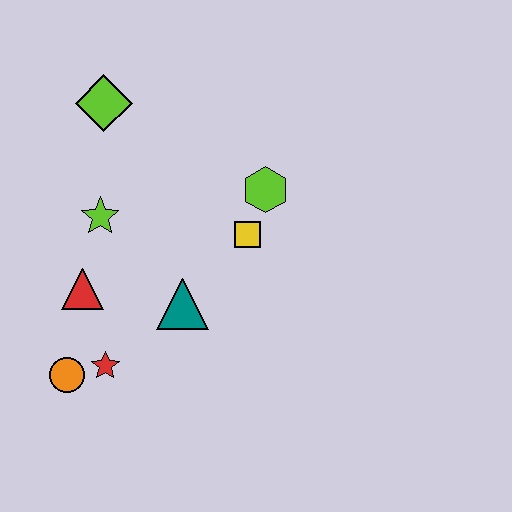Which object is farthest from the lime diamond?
The orange circle is farthest from the lime diamond.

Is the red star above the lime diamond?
No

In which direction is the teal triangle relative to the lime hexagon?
The teal triangle is below the lime hexagon.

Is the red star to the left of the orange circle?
No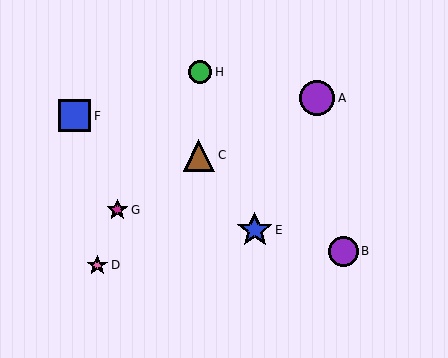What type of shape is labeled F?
Shape F is a blue square.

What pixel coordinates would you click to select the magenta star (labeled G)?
Click at (117, 210) to select the magenta star G.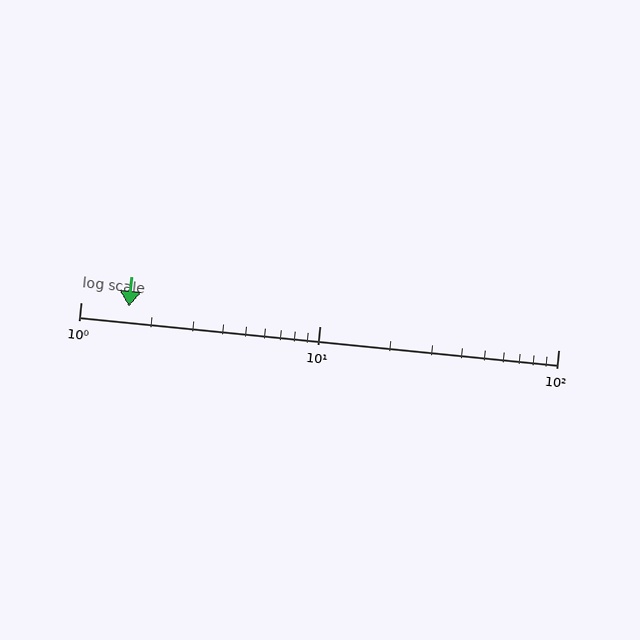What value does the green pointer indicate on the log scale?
The pointer indicates approximately 1.6.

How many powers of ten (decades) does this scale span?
The scale spans 2 decades, from 1 to 100.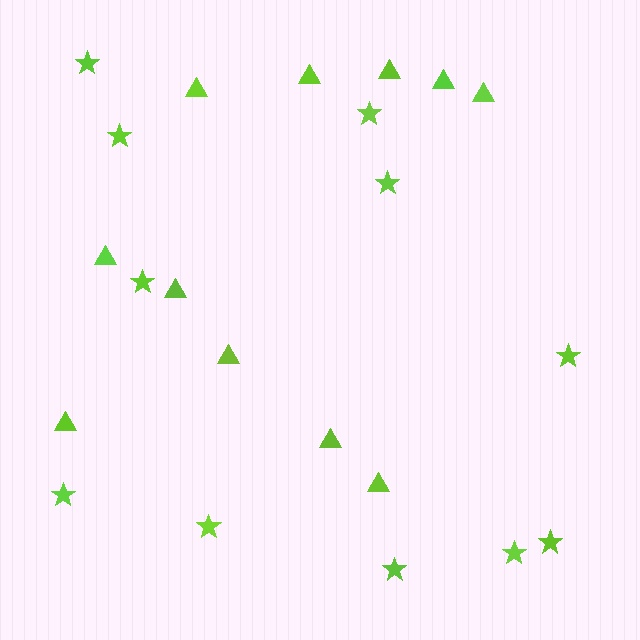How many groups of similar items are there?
There are 2 groups: one group of stars (11) and one group of triangles (11).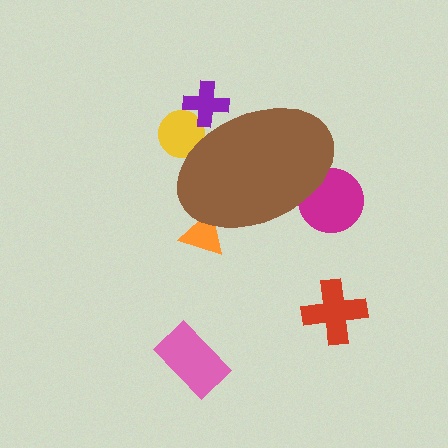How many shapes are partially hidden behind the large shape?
4 shapes are partially hidden.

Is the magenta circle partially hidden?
Yes, the magenta circle is partially hidden behind the brown ellipse.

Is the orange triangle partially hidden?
Yes, the orange triangle is partially hidden behind the brown ellipse.